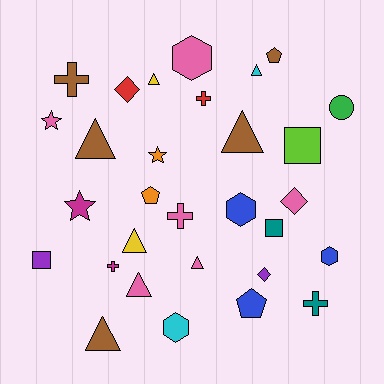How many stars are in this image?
There are 3 stars.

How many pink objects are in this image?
There are 6 pink objects.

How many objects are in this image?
There are 30 objects.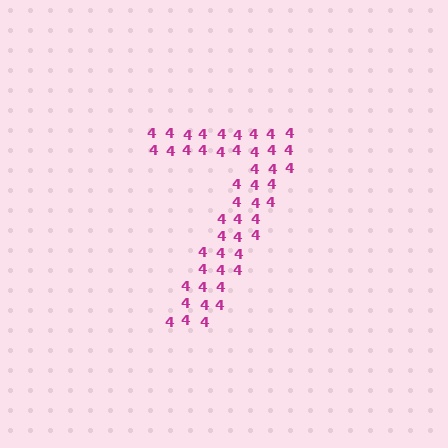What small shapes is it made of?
It is made of small digit 4's.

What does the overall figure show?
The overall figure shows the digit 7.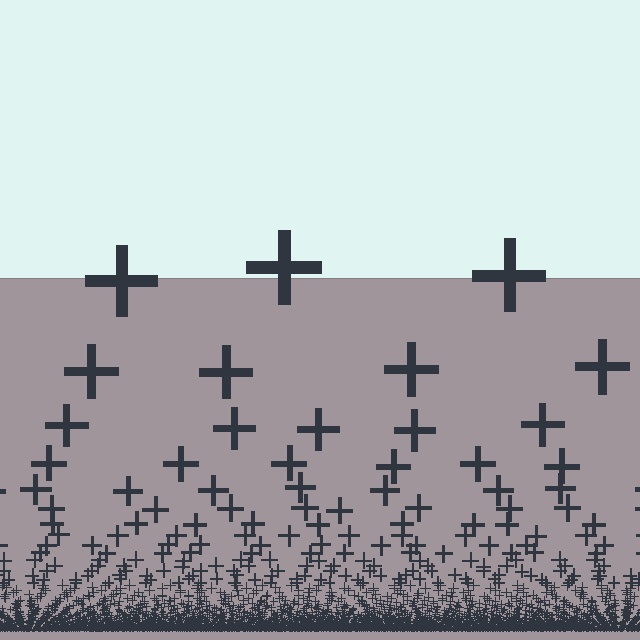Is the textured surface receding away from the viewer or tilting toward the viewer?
The surface appears to tilt toward the viewer. Texture elements get larger and sparser toward the top.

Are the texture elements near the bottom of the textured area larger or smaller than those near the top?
Smaller. The gradient is inverted — elements near the bottom are smaller and denser.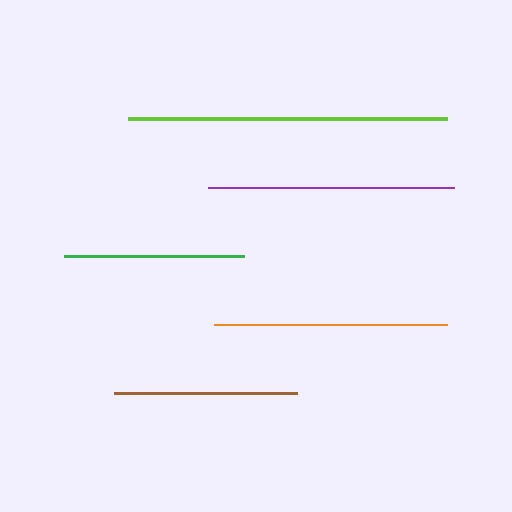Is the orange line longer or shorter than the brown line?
The orange line is longer than the brown line.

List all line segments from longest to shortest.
From longest to shortest: lime, purple, orange, brown, green.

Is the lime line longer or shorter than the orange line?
The lime line is longer than the orange line.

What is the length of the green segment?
The green segment is approximately 180 pixels long.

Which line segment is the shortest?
The green line is the shortest at approximately 180 pixels.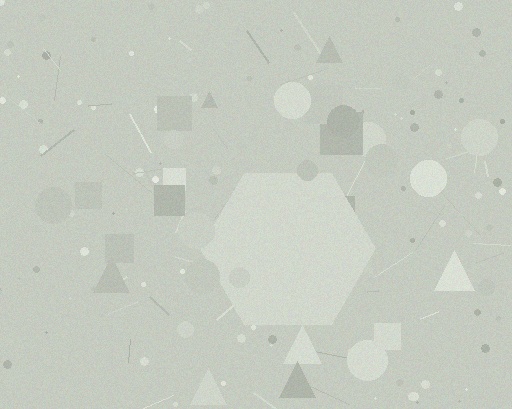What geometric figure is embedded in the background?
A hexagon is embedded in the background.